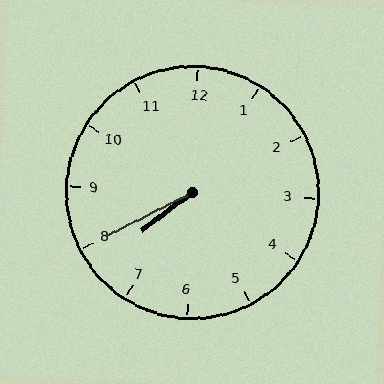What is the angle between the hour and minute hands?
Approximately 10 degrees.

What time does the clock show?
7:40.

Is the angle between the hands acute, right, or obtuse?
It is acute.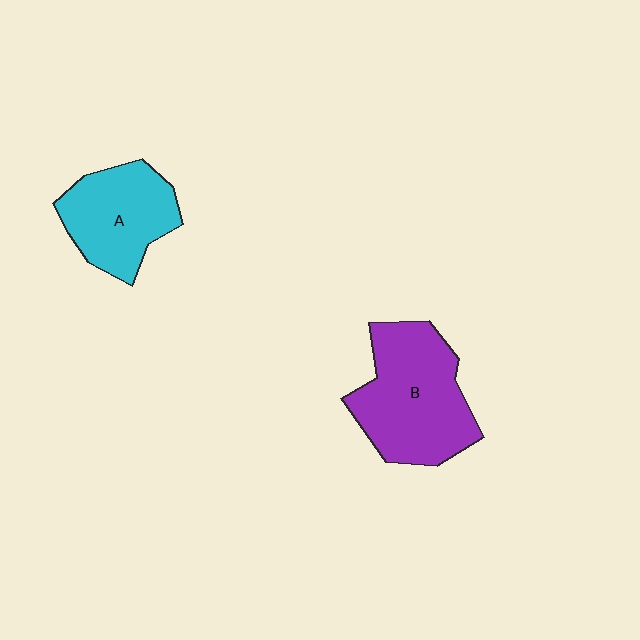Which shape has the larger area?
Shape B (purple).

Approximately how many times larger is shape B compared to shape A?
Approximately 1.4 times.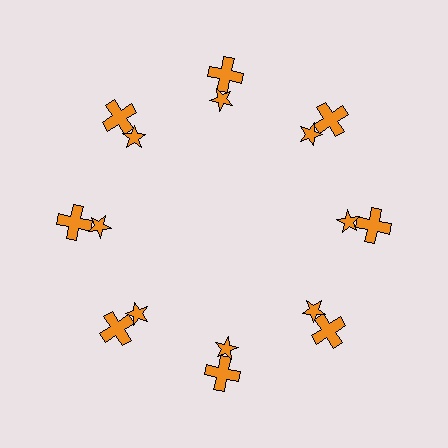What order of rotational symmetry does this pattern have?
This pattern has 8-fold rotational symmetry.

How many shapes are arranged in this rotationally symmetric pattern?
There are 16 shapes, arranged in 8 groups of 2.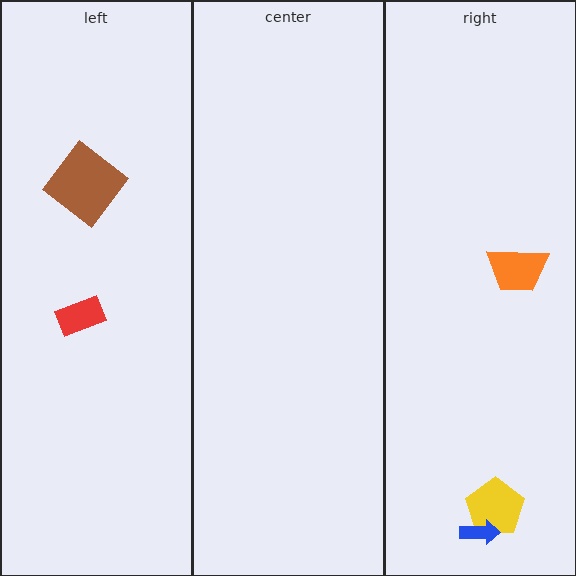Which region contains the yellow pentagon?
The right region.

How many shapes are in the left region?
2.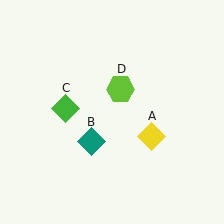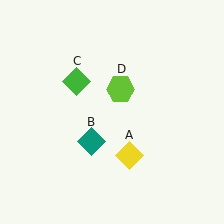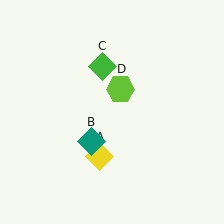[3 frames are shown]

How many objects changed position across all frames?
2 objects changed position: yellow diamond (object A), green diamond (object C).